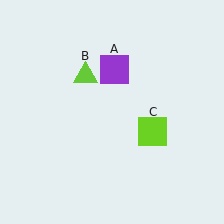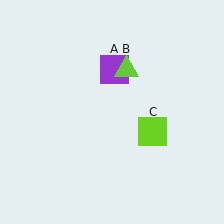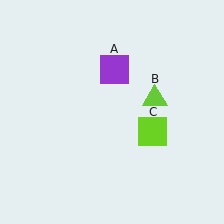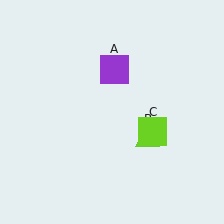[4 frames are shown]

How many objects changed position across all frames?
1 object changed position: lime triangle (object B).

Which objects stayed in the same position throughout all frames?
Purple square (object A) and lime square (object C) remained stationary.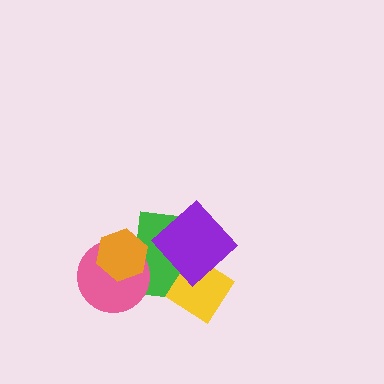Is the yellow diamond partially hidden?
Yes, it is partially covered by another shape.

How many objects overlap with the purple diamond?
2 objects overlap with the purple diamond.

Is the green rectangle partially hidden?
Yes, it is partially covered by another shape.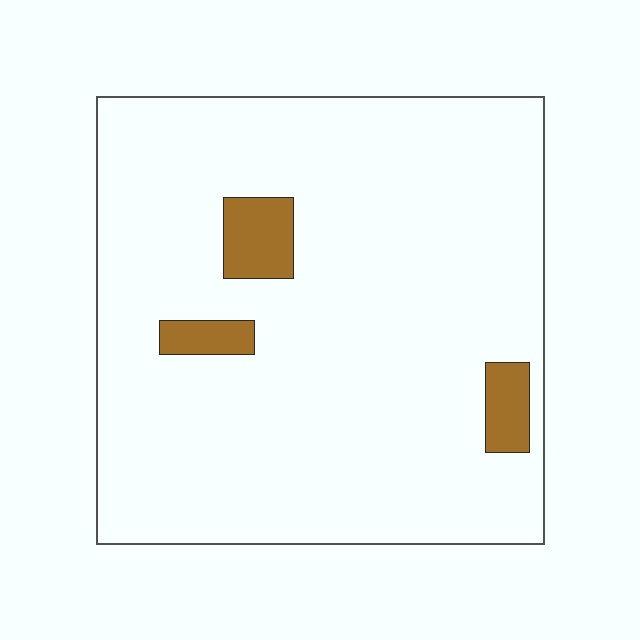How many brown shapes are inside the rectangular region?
3.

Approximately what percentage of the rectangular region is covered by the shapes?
Approximately 5%.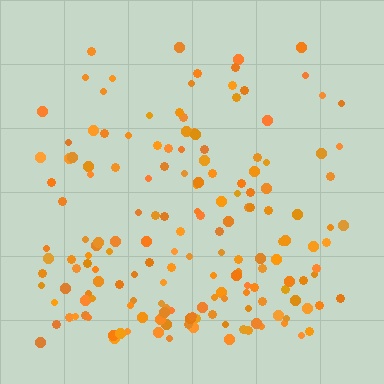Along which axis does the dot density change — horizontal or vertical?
Vertical.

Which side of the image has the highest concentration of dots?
The bottom.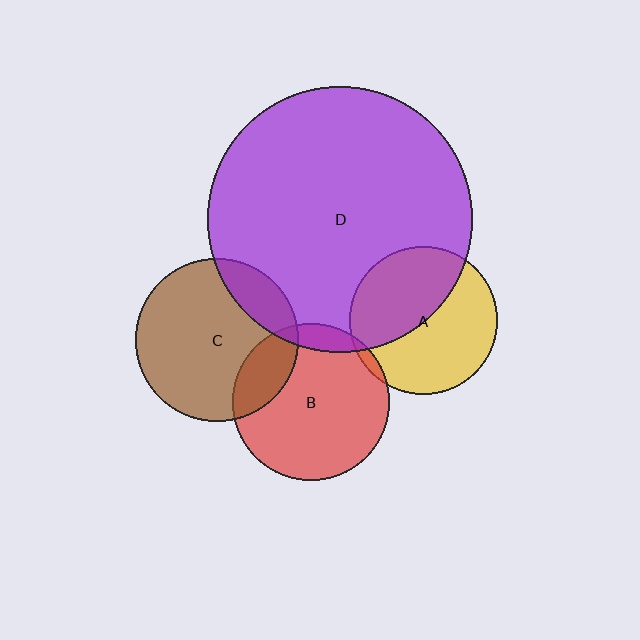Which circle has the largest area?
Circle D (purple).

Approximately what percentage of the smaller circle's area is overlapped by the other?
Approximately 20%.